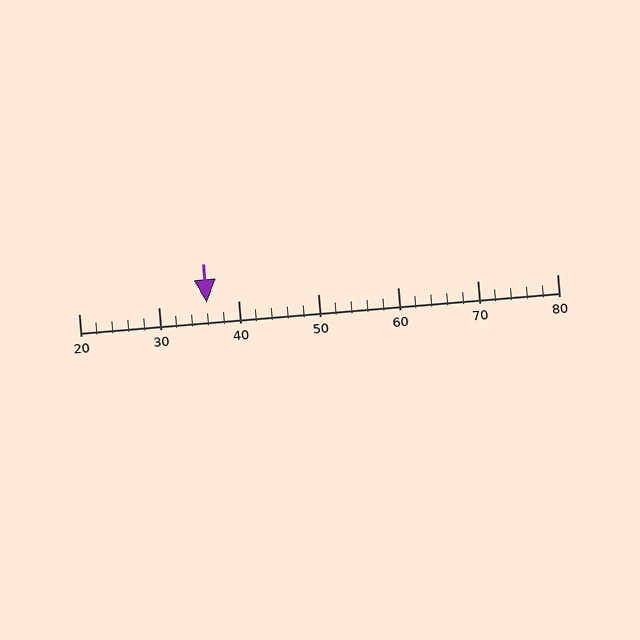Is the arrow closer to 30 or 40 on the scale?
The arrow is closer to 40.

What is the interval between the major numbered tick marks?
The major tick marks are spaced 10 units apart.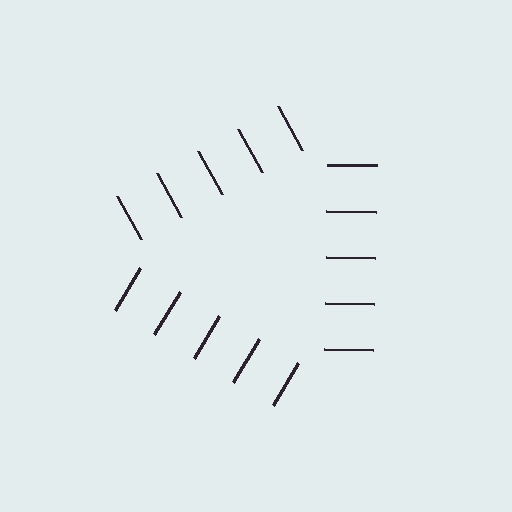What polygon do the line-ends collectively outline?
An illusory triangle — the line segments terminate on its edges but no continuous stroke is drawn.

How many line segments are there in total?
15 — 5 along each of the 3 edges.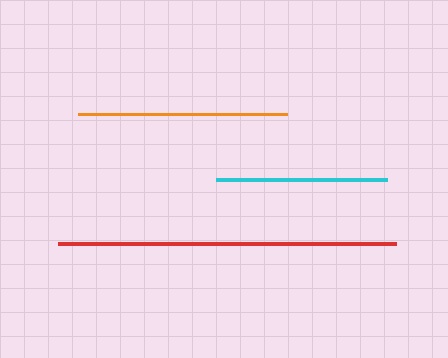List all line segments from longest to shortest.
From longest to shortest: red, orange, cyan.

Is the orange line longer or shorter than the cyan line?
The orange line is longer than the cyan line.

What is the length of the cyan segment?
The cyan segment is approximately 171 pixels long.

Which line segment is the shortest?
The cyan line is the shortest at approximately 171 pixels.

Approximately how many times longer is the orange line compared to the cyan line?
The orange line is approximately 1.2 times the length of the cyan line.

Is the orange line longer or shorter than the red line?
The red line is longer than the orange line.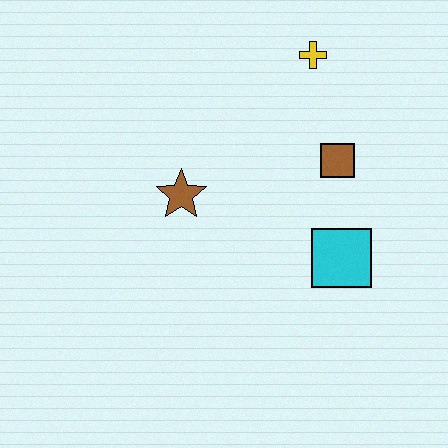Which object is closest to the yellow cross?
The brown square is closest to the yellow cross.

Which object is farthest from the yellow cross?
The cyan square is farthest from the yellow cross.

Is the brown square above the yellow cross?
No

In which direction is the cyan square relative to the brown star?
The cyan square is to the right of the brown star.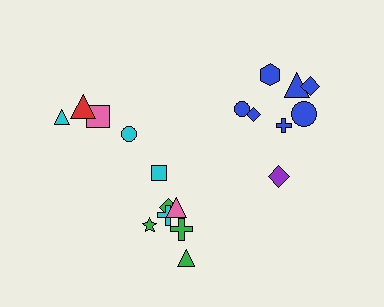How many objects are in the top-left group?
There are 4 objects.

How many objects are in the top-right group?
There are 8 objects.